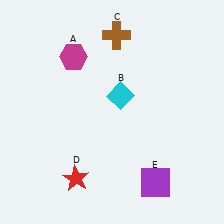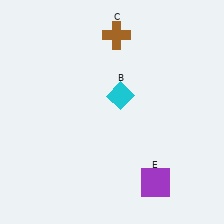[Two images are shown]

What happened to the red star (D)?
The red star (D) was removed in Image 2. It was in the bottom-left area of Image 1.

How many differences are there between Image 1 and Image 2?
There are 2 differences between the two images.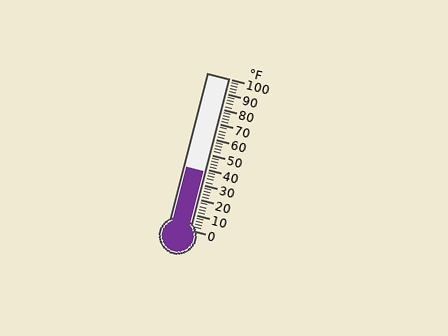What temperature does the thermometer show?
The thermometer shows approximately 38°F.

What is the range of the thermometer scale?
The thermometer scale ranges from 0°F to 100°F.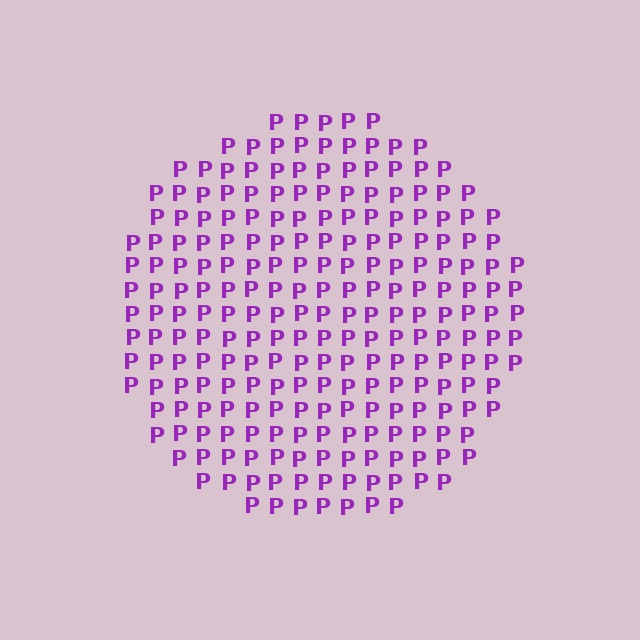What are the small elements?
The small elements are letter P's.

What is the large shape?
The large shape is a circle.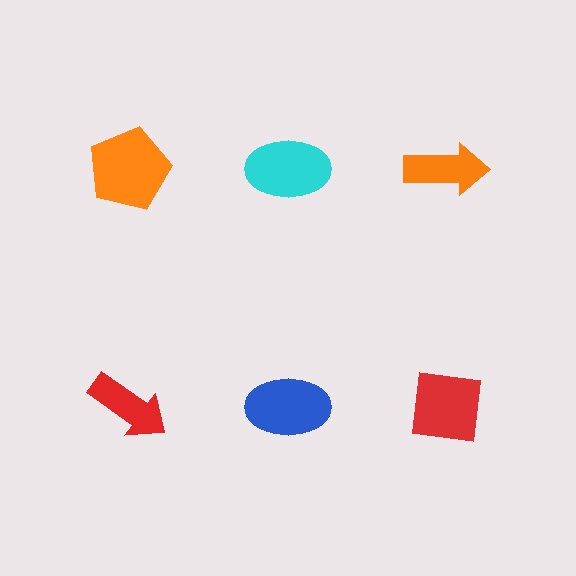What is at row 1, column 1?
An orange pentagon.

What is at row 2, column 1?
A red arrow.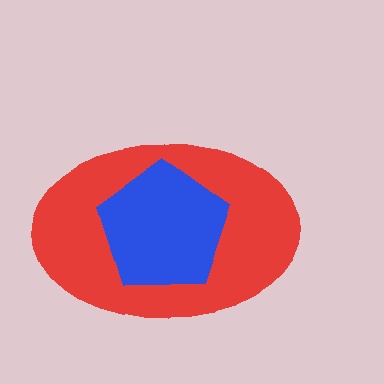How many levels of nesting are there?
2.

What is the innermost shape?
The blue pentagon.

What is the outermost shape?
The red ellipse.